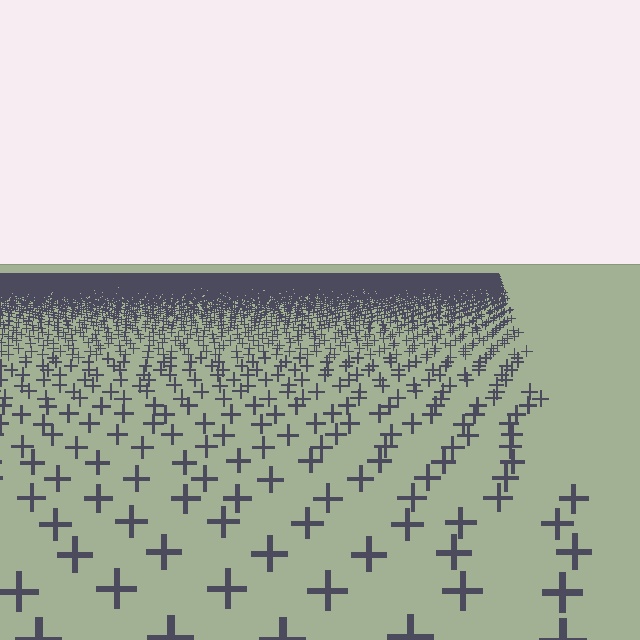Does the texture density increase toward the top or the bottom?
Density increases toward the top.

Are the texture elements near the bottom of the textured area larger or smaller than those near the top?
Larger. Near the bottom, elements are closer to the viewer and appear at a bigger on-screen size.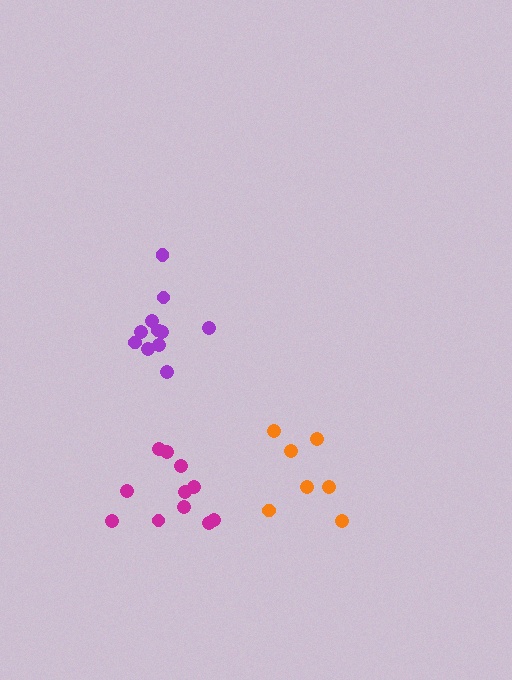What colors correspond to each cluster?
The clusters are colored: orange, purple, magenta.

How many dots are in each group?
Group 1: 7 dots, Group 2: 11 dots, Group 3: 11 dots (29 total).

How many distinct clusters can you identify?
There are 3 distinct clusters.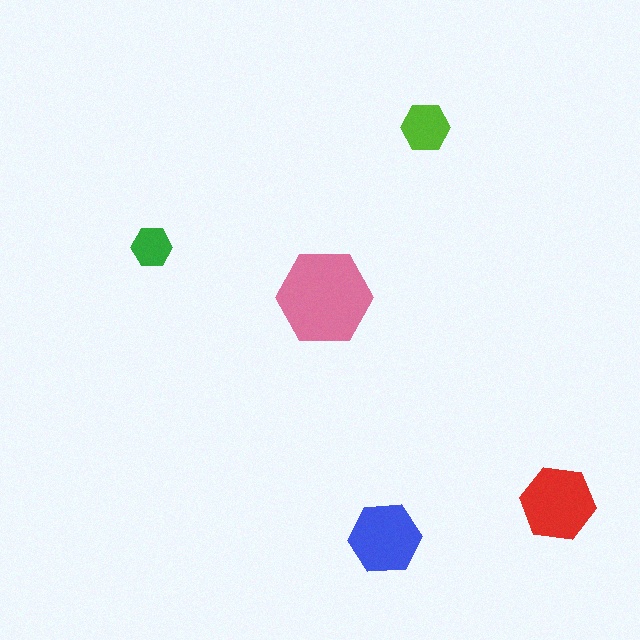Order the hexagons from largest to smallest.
the pink one, the red one, the blue one, the lime one, the green one.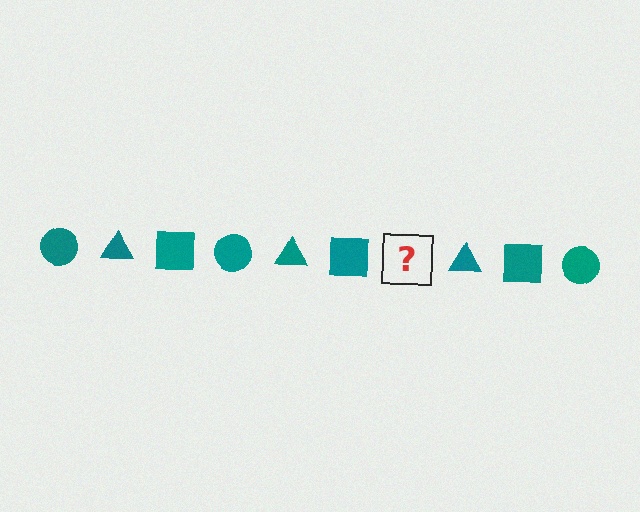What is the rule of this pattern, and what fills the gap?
The rule is that the pattern cycles through circle, triangle, square shapes in teal. The gap should be filled with a teal circle.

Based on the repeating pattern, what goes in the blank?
The blank should be a teal circle.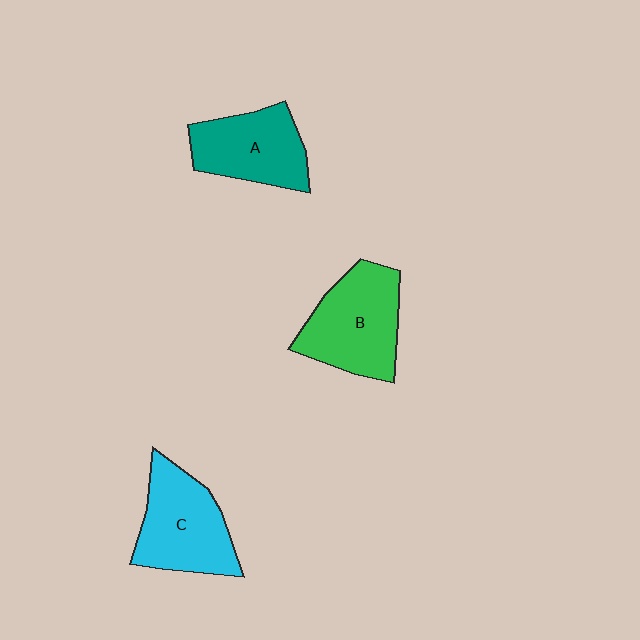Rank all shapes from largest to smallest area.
From largest to smallest: B (green), C (cyan), A (teal).